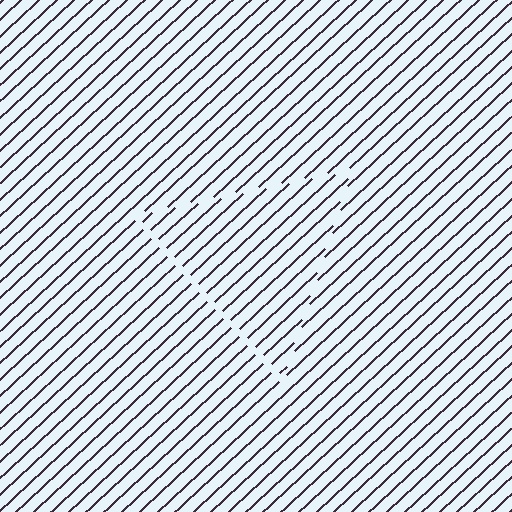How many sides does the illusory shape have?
3 sides — the line-ends trace a triangle.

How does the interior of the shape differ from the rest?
The interior of the shape contains the same grating, shifted by half a period — the contour is defined by the phase discontinuity where line-ends from the inner and outer gratings abut.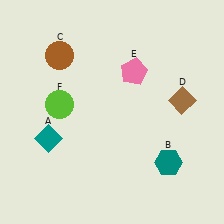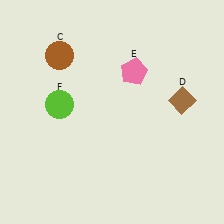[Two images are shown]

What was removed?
The teal diamond (A), the teal hexagon (B) were removed in Image 2.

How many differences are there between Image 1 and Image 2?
There are 2 differences between the two images.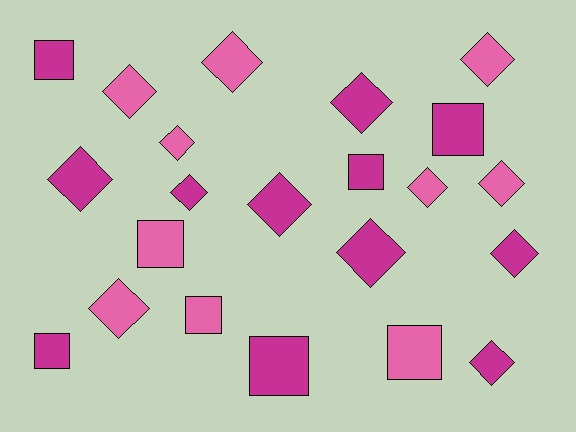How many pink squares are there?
There are 3 pink squares.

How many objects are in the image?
There are 22 objects.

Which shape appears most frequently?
Diamond, with 14 objects.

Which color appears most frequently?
Magenta, with 12 objects.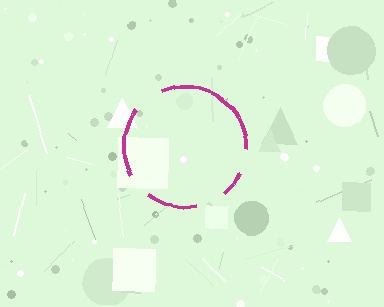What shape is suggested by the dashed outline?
The dashed outline suggests a circle.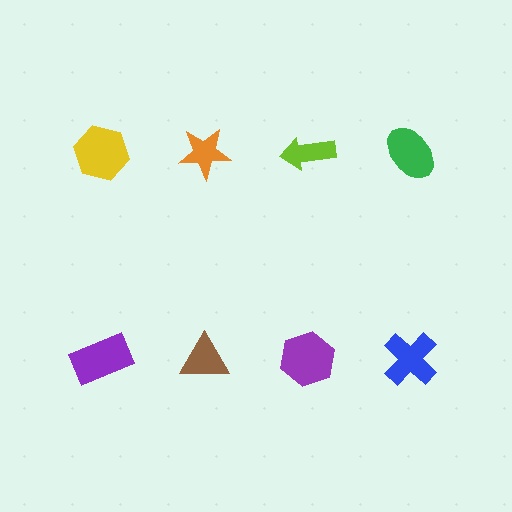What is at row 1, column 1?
A yellow hexagon.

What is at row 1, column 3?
A lime arrow.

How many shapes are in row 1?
4 shapes.